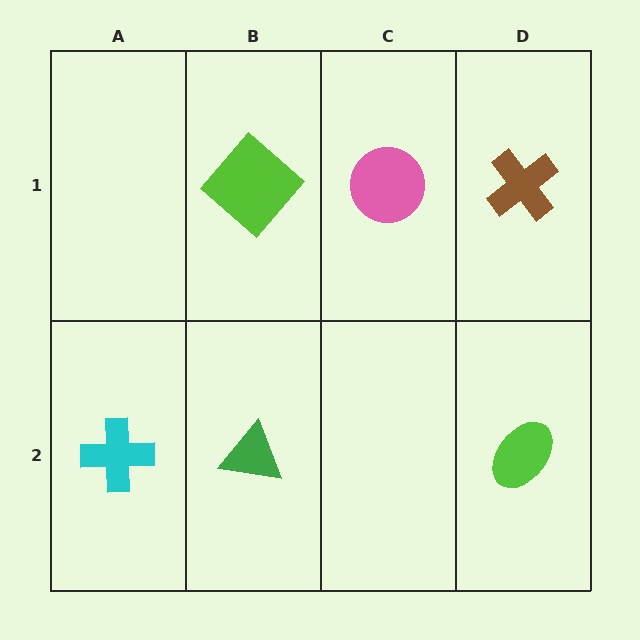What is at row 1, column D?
A brown cross.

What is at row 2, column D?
A lime ellipse.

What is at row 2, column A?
A cyan cross.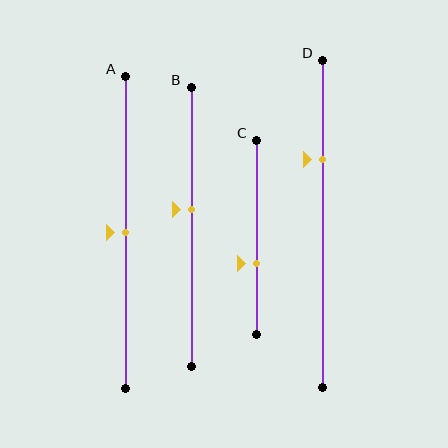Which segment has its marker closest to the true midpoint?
Segment A has its marker closest to the true midpoint.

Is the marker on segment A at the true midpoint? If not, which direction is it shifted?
Yes, the marker on segment A is at the true midpoint.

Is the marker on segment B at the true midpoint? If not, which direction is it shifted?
No, the marker on segment B is shifted upward by about 6% of the segment length.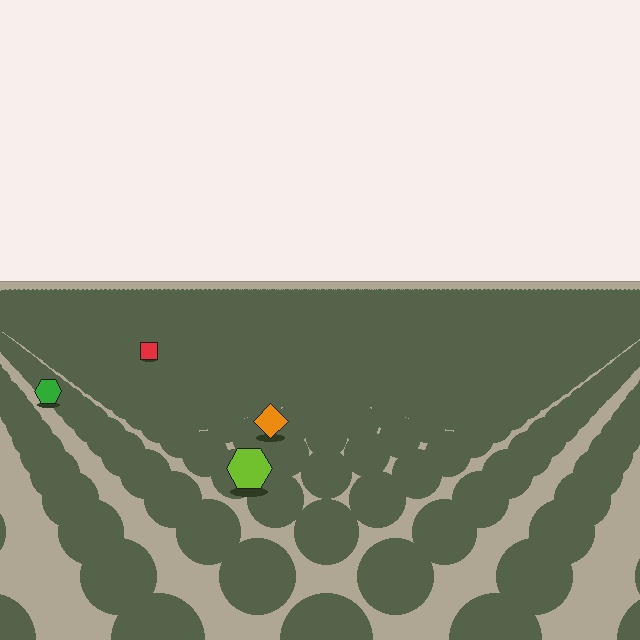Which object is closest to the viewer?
The lime hexagon is closest. The texture marks near it are larger and more spread out.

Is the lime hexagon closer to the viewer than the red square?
Yes. The lime hexagon is closer — you can tell from the texture gradient: the ground texture is coarser near it.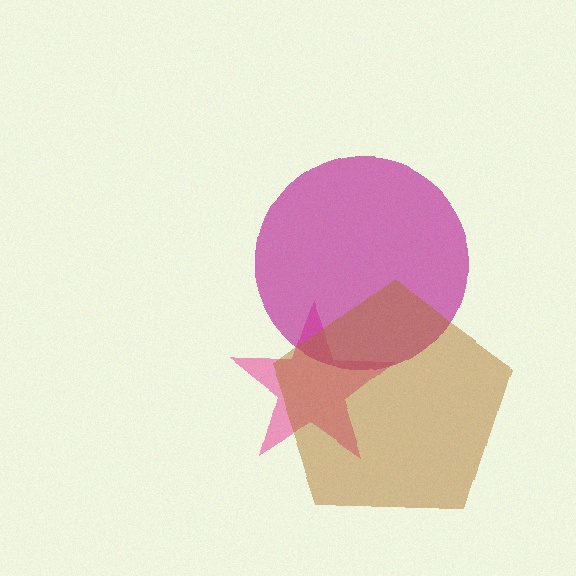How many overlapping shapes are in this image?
There are 3 overlapping shapes in the image.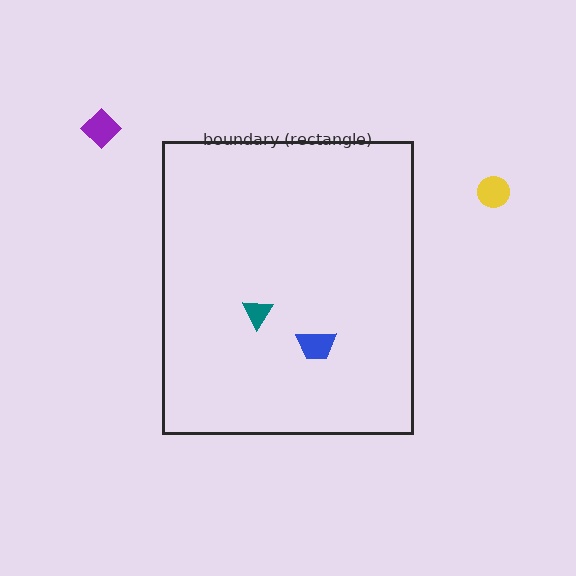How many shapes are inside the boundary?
2 inside, 2 outside.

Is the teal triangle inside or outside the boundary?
Inside.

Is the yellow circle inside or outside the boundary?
Outside.